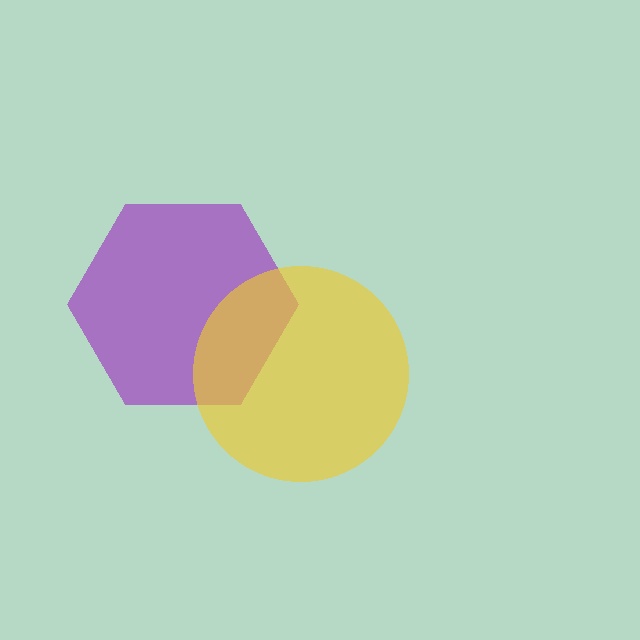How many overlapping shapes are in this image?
There are 2 overlapping shapes in the image.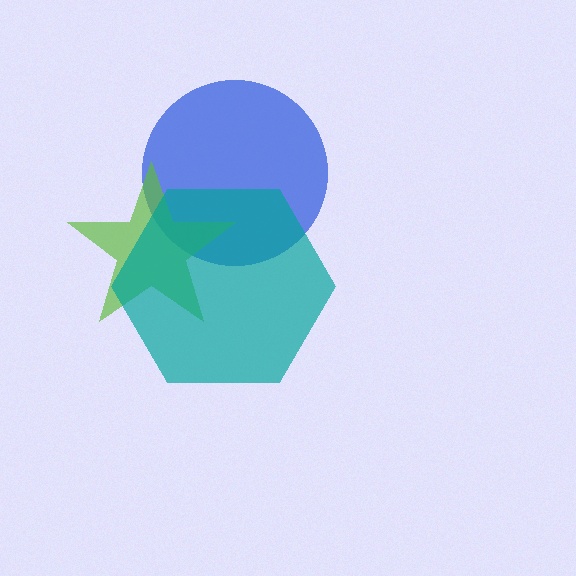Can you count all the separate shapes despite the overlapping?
Yes, there are 3 separate shapes.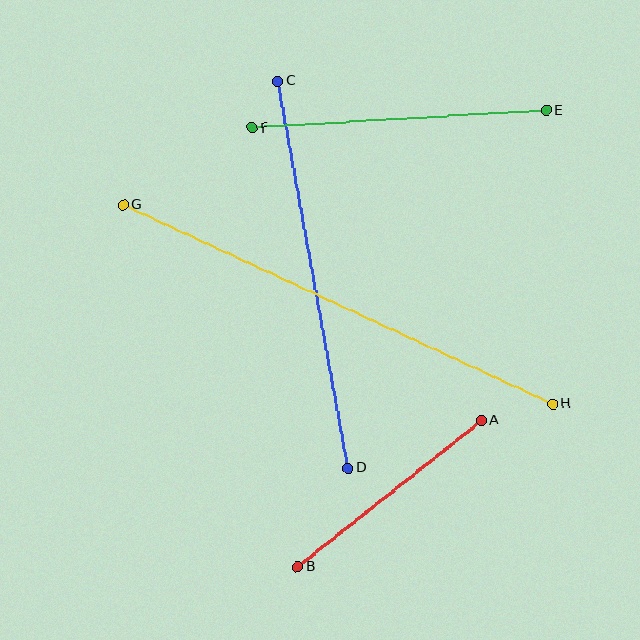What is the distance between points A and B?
The distance is approximately 235 pixels.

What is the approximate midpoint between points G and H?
The midpoint is at approximately (338, 304) pixels.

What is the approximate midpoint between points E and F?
The midpoint is at approximately (399, 119) pixels.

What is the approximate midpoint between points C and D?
The midpoint is at approximately (313, 275) pixels.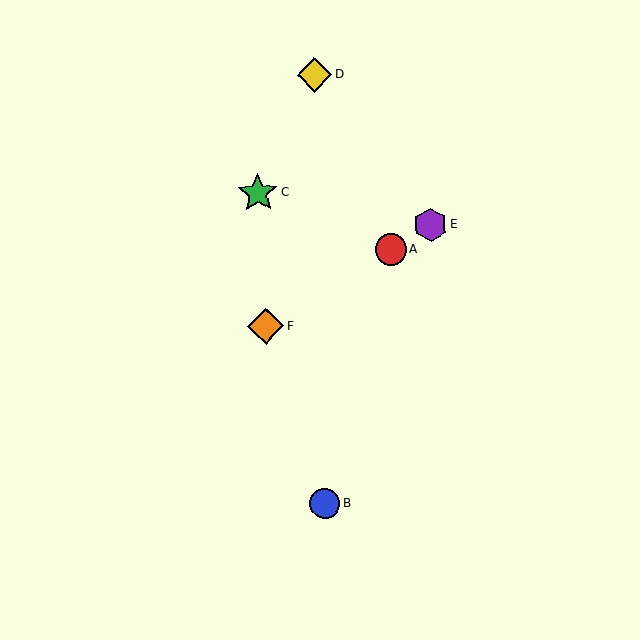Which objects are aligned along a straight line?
Objects A, E, F are aligned along a straight line.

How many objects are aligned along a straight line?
3 objects (A, E, F) are aligned along a straight line.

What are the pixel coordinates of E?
Object E is at (431, 225).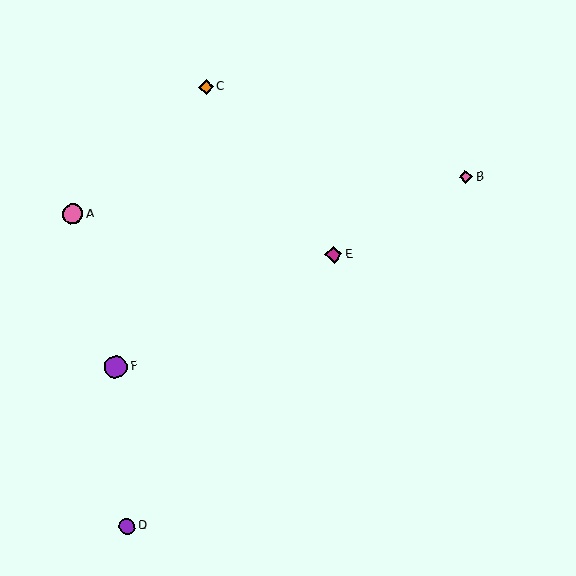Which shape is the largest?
The purple circle (labeled F) is the largest.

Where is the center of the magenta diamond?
The center of the magenta diamond is at (333, 255).